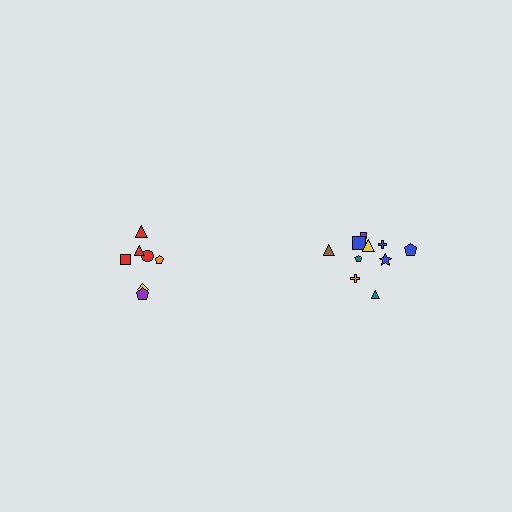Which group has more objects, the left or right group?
The right group.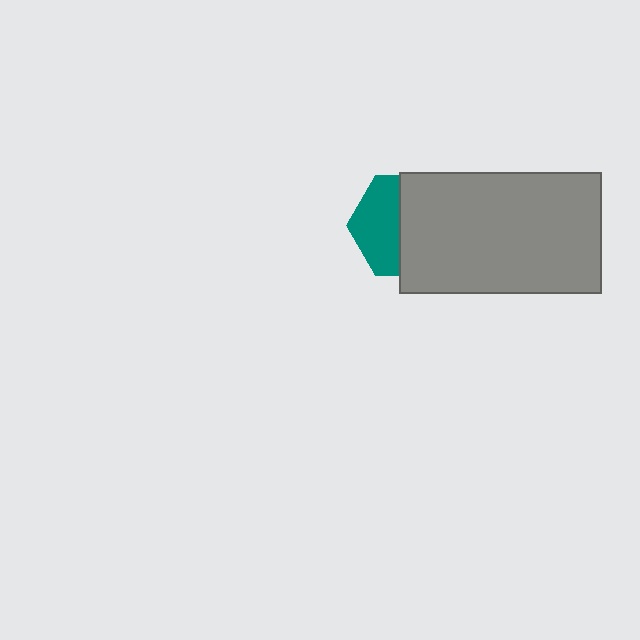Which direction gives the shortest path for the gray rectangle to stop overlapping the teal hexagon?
Moving right gives the shortest separation.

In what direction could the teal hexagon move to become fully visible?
The teal hexagon could move left. That would shift it out from behind the gray rectangle entirely.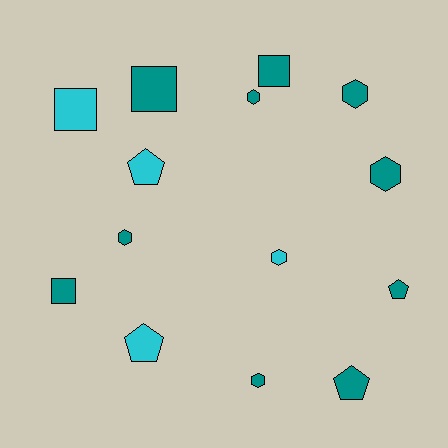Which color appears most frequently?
Teal, with 10 objects.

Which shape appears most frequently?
Hexagon, with 6 objects.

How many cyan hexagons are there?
There is 1 cyan hexagon.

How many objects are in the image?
There are 14 objects.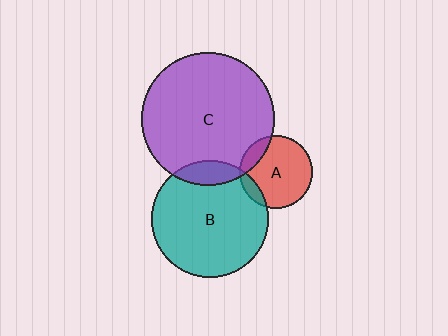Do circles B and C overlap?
Yes.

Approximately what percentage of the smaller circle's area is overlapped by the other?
Approximately 10%.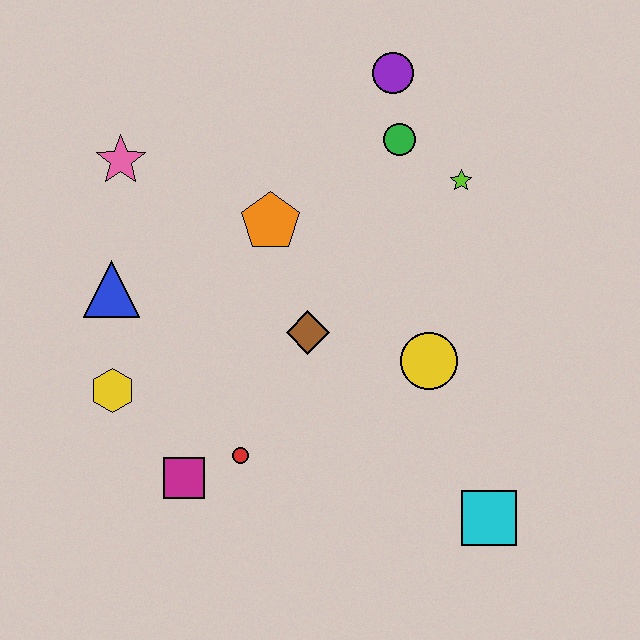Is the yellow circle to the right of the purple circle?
Yes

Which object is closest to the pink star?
The blue triangle is closest to the pink star.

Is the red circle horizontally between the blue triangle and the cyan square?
Yes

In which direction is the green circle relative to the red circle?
The green circle is above the red circle.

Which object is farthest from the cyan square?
The pink star is farthest from the cyan square.